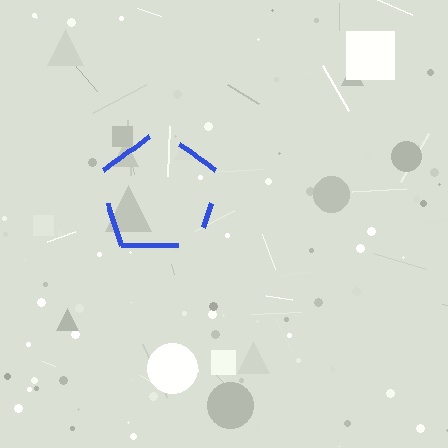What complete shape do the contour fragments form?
The contour fragments form a pentagon.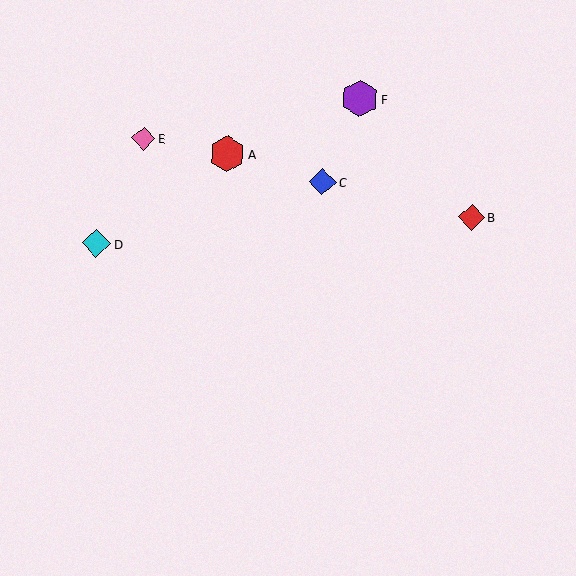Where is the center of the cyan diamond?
The center of the cyan diamond is at (97, 244).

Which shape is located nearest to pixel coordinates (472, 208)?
The red diamond (labeled B) at (472, 217) is nearest to that location.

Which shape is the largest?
The purple hexagon (labeled F) is the largest.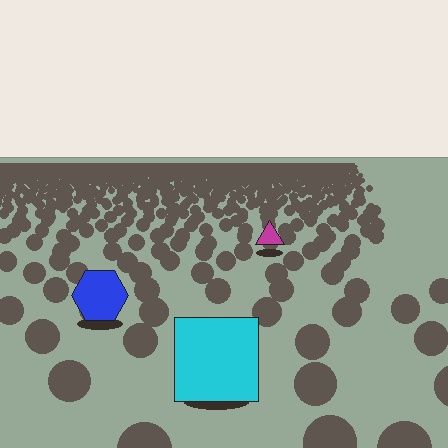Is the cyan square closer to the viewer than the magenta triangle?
Yes. The cyan square is closer — you can tell from the texture gradient: the ground texture is coarser near it.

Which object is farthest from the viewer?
The magenta triangle is farthest from the viewer. It appears smaller and the ground texture around it is denser.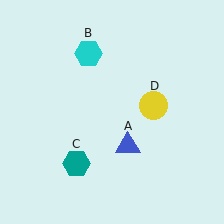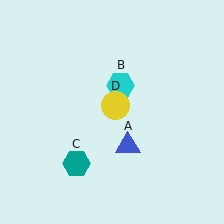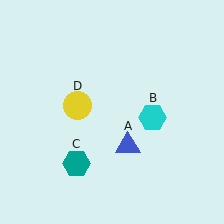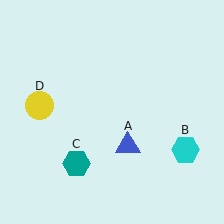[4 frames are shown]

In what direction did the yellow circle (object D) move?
The yellow circle (object D) moved left.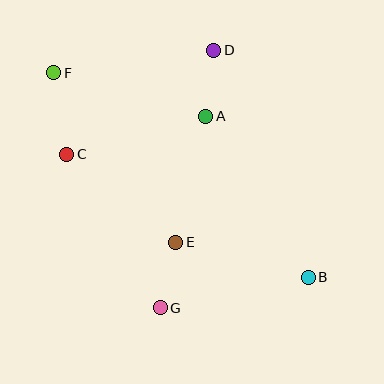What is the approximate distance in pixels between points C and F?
The distance between C and F is approximately 83 pixels.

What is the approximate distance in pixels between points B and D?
The distance between B and D is approximately 246 pixels.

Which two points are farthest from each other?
Points B and F are farthest from each other.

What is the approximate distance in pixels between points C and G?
The distance between C and G is approximately 180 pixels.